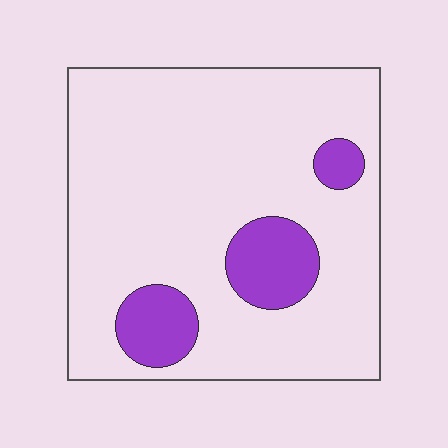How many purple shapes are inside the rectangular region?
3.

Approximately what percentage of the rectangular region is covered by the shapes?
Approximately 15%.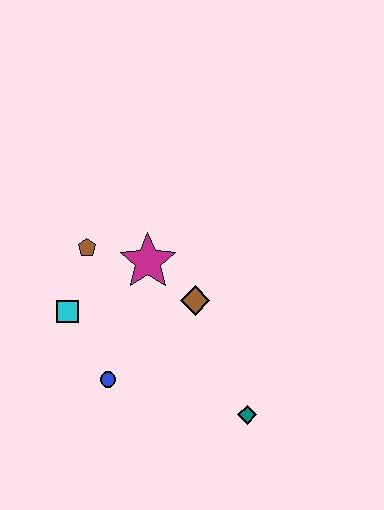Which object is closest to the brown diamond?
The magenta star is closest to the brown diamond.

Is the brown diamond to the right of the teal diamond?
No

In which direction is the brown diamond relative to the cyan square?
The brown diamond is to the right of the cyan square.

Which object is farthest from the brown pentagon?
The teal diamond is farthest from the brown pentagon.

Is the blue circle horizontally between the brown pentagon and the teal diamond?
Yes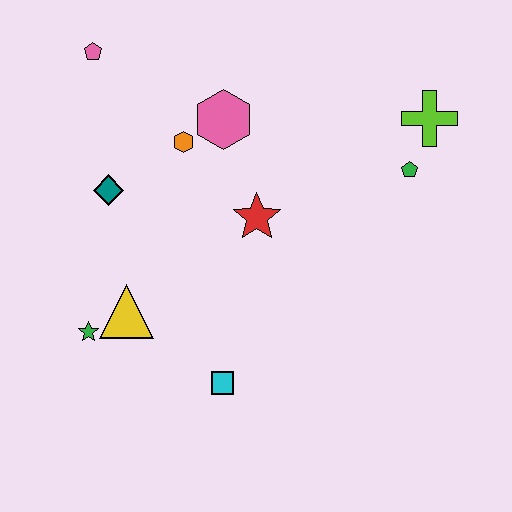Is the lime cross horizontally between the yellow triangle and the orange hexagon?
No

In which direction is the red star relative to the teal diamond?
The red star is to the right of the teal diamond.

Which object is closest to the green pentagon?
The lime cross is closest to the green pentagon.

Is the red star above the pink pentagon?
No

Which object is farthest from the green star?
The lime cross is farthest from the green star.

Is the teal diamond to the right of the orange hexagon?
No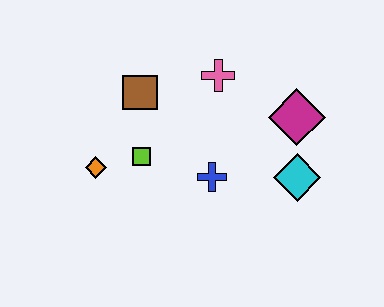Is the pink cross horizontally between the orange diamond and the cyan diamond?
Yes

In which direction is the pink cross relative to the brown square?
The pink cross is to the right of the brown square.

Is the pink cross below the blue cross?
No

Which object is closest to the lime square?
The orange diamond is closest to the lime square.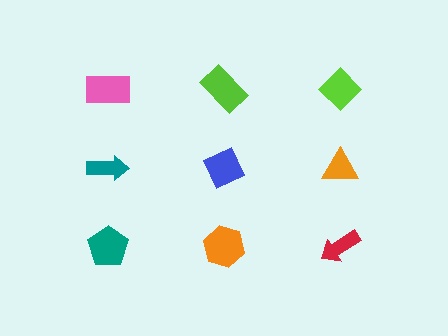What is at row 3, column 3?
A red arrow.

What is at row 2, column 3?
An orange triangle.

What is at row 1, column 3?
A lime diamond.